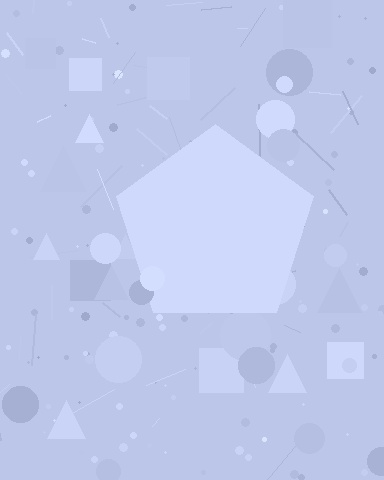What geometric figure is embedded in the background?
A pentagon is embedded in the background.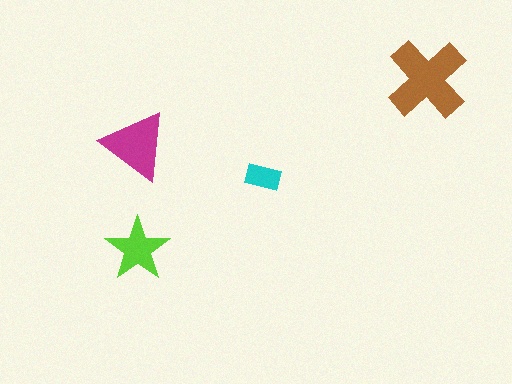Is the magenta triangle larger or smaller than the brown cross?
Smaller.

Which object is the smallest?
The cyan rectangle.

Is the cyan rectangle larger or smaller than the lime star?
Smaller.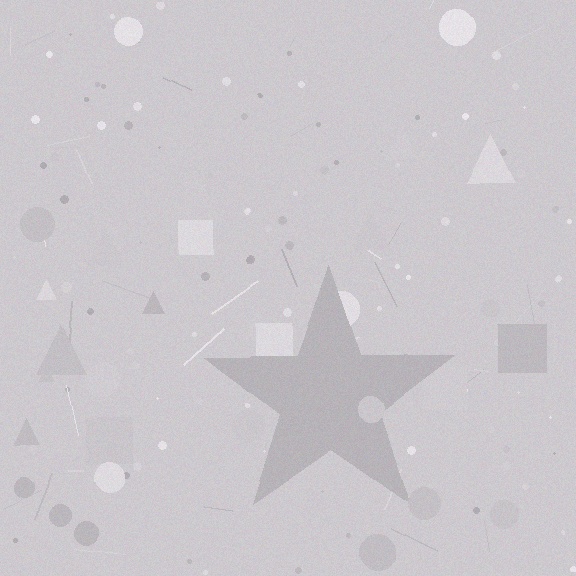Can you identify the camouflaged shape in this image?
The camouflaged shape is a star.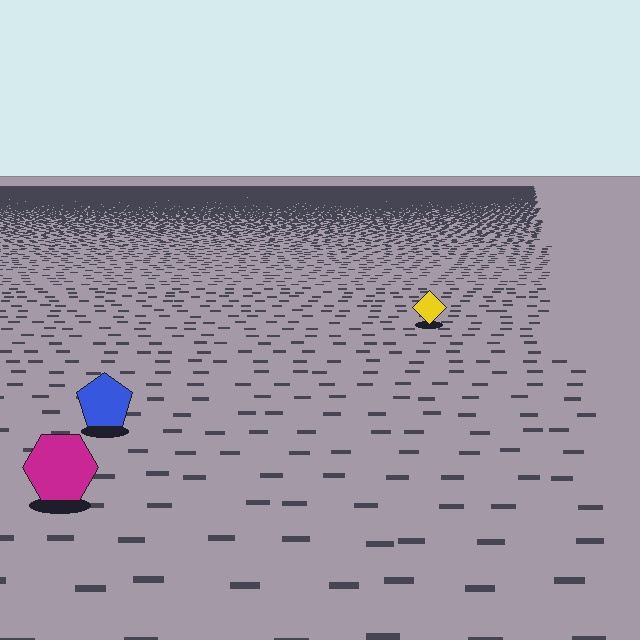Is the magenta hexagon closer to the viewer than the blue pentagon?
Yes. The magenta hexagon is closer — you can tell from the texture gradient: the ground texture is coarser near it.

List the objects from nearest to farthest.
From nearest to farthest: the magenta hexagon, the blue pentagon, the yellow diamond.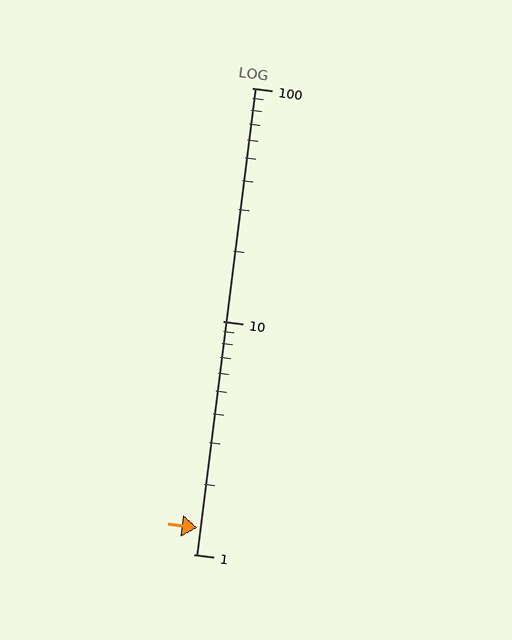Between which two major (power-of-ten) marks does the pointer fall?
The pointer is between 1 and 10.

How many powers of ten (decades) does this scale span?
The scale spans 2 decades, from 1 to 100.